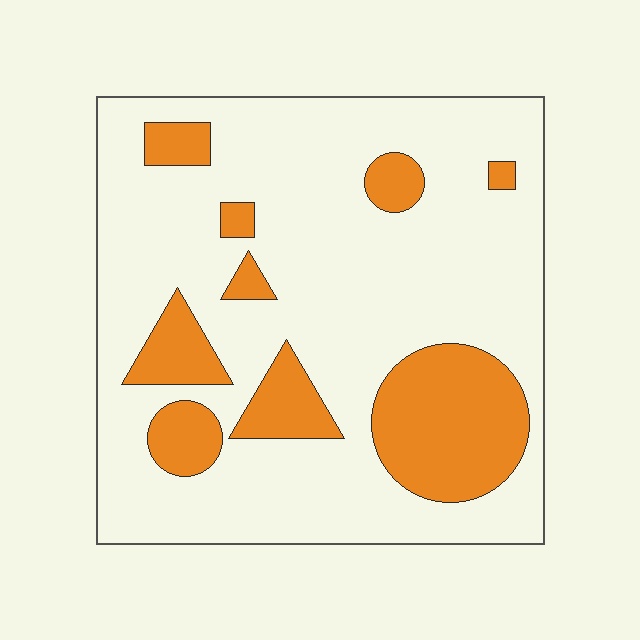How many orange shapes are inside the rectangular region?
9.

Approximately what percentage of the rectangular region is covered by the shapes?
Approximately 25%.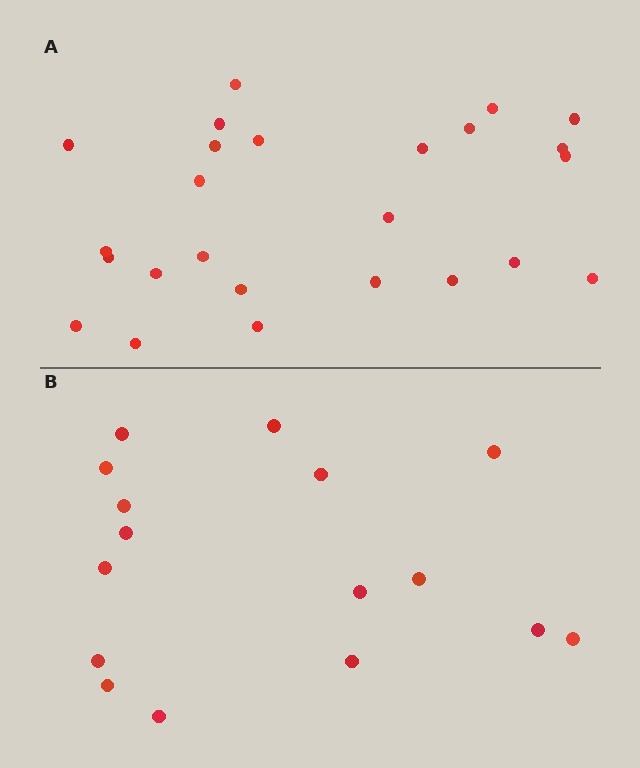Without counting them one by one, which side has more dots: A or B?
Region A (the top region) has more dots.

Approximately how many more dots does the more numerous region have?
Region A has roughly 8 or so more dots than region B.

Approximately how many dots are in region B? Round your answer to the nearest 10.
About 20 dots. (The exact count is 16, which rounds to 20.)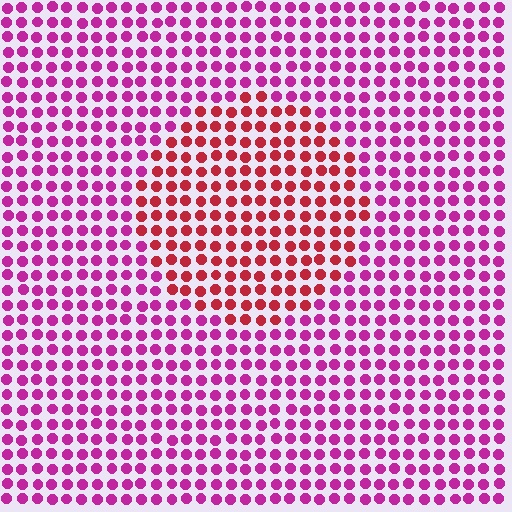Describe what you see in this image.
The image is filled with small magenta elements in a uniform arrangement. A circle-shaped region is visible where the elements are tinted to a slightly different hue, forming a subtle color boundary.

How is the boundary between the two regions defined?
The boundary is defined purely by a slight shift in hue (about 39 degrees). Spacing, size, and orientation are identical on both sides.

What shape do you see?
I see a circle.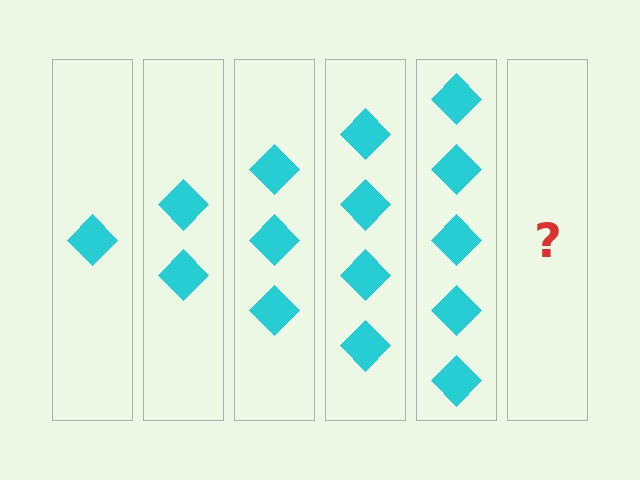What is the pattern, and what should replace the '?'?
The pattern is that each step adds one more diamond. The '?' should be 6 diamonds.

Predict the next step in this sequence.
The next step is 6 diamonds.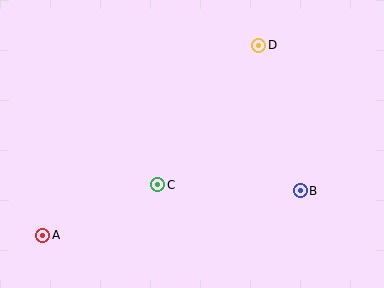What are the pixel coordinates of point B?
Point B is at (300, 191).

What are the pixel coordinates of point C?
Point C is at (158, 185).